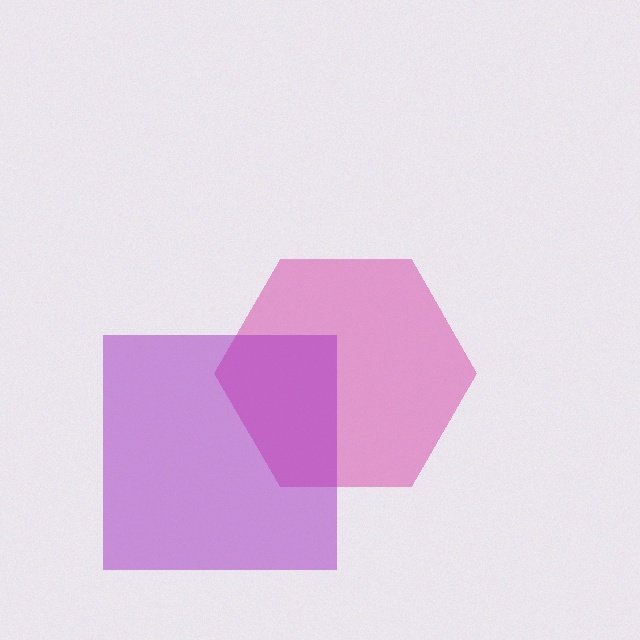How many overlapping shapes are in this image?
There are 2 overlapping shapes in the image.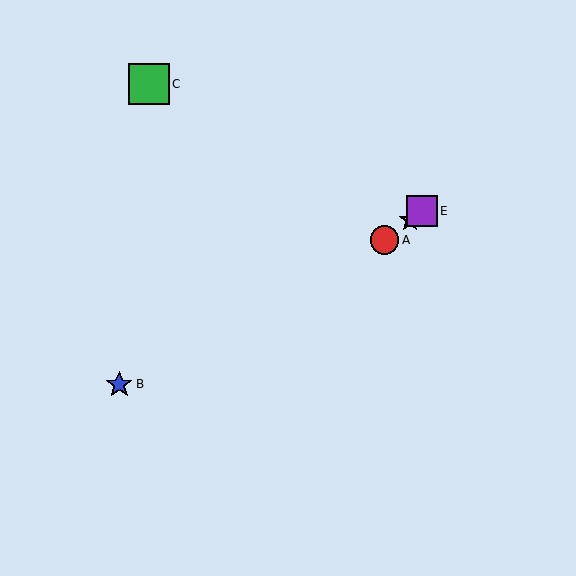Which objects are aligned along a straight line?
Objects A, D, E are aligned along a straight line.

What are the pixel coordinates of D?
Object D is at (410, 220).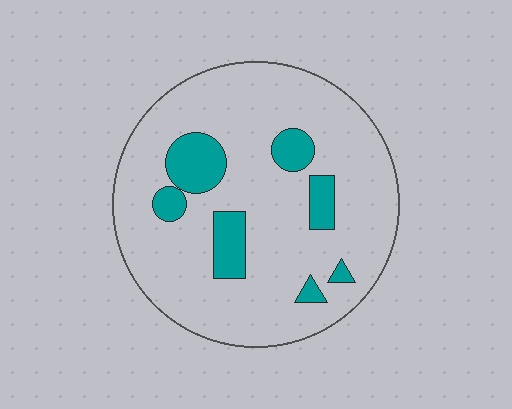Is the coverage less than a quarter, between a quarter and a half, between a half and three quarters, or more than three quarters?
Less than a quarter.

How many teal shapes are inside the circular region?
7.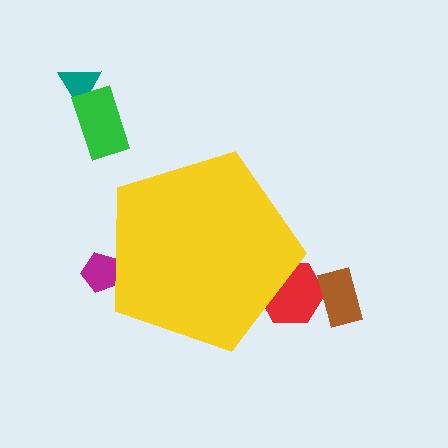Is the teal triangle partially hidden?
No, the teal triangle is fully visible.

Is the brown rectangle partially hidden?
No, the brown rectangle is fully visible.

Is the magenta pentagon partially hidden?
Yes, the magenta pentagon is partially hidden behind the yellow pentagon.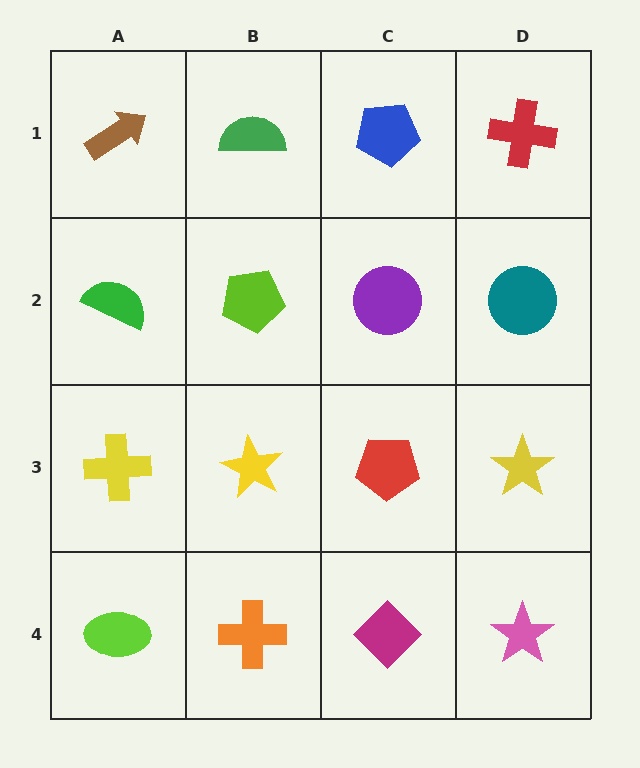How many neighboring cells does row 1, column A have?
2.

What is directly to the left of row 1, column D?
A blue pentagon.